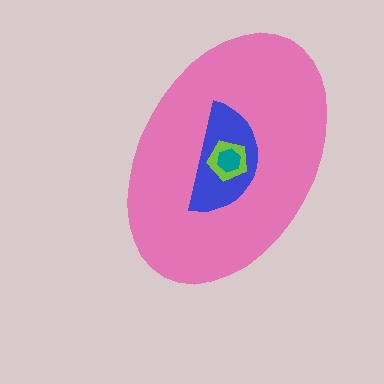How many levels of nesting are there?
4.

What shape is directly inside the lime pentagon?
The teal hexagon.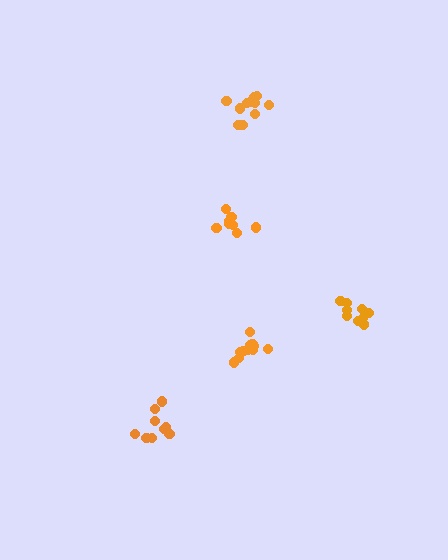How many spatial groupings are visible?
There are 5 spatial groupings.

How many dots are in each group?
Group 1: 13 dots, Group 2: 9 dots, Group 3: 13 dots, Group 4: 8 dots, Group 5: 9 dots (52 total).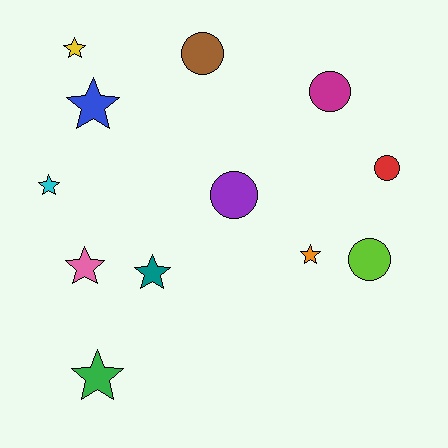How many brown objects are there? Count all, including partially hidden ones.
There is 1 brown object.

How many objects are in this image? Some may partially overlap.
There are 12 objects.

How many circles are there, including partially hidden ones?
There are 5 circles.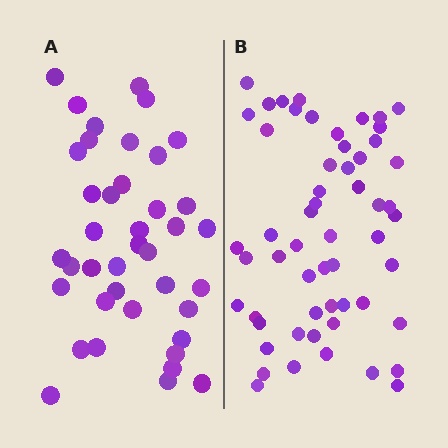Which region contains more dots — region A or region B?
Region B (the right region) has more dots.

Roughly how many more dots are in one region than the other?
Region B has approximately 15 more dots than region A.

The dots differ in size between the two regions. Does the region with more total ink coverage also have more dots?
No. Region A has more total ink coverage because its dots are larger, but region B actually contains more individual dots. Total area can be misleading — the number of items is what matters here.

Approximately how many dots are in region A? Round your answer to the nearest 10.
About 40 dots.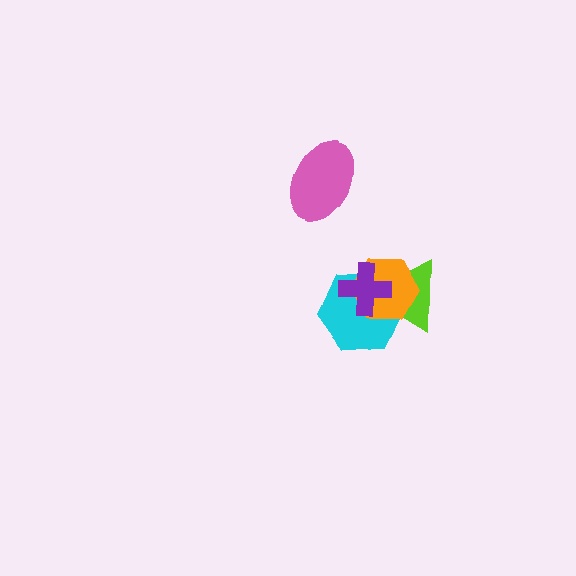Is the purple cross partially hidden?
No, no other shape covers it.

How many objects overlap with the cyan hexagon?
3 objects overlap with the cyan hexagon.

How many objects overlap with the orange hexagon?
3 objects overlap with the orange hexagon.